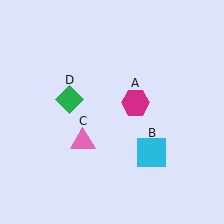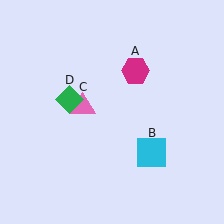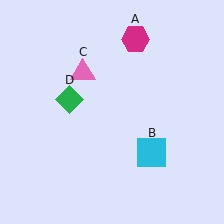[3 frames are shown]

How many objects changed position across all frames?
2 objects changed position: magenta hexagon (object A), pink triangle (object C).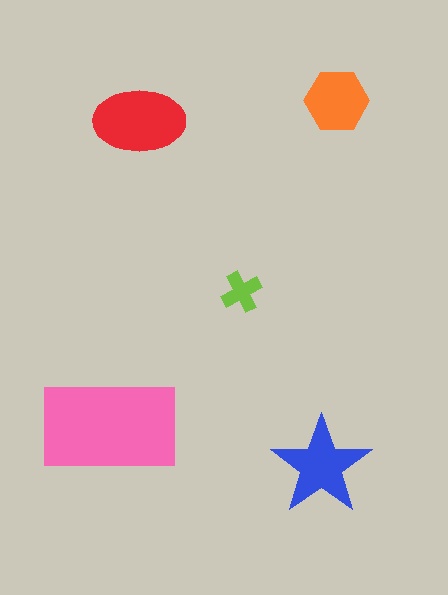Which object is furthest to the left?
The pink rectangle is leftmost.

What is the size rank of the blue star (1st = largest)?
3rd.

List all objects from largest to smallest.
The pink rectangle, the red ellipse, the blue star, the orange hexagon, the lime cross.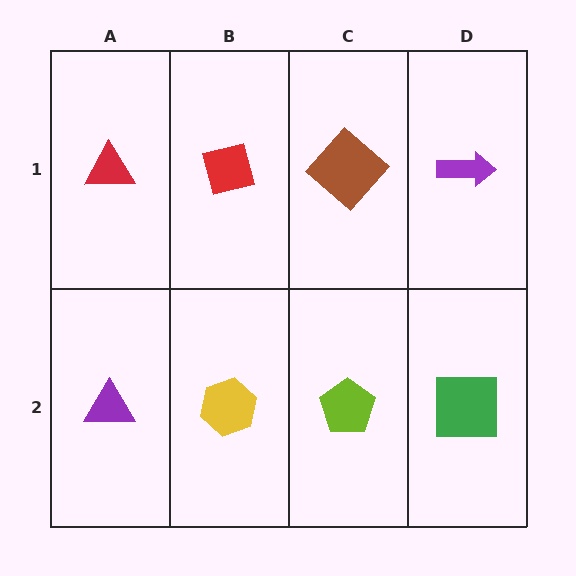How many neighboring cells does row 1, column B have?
3.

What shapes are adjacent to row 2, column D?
A purple arrow (row 1, column D), a lime pentagon (row 2, column C).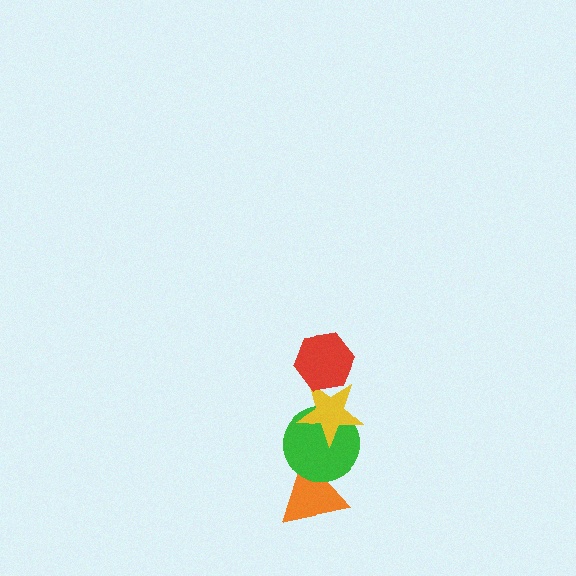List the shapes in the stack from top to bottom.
From top to bottom: the red hexagon, the yellow star, the green circle, the orange triangle.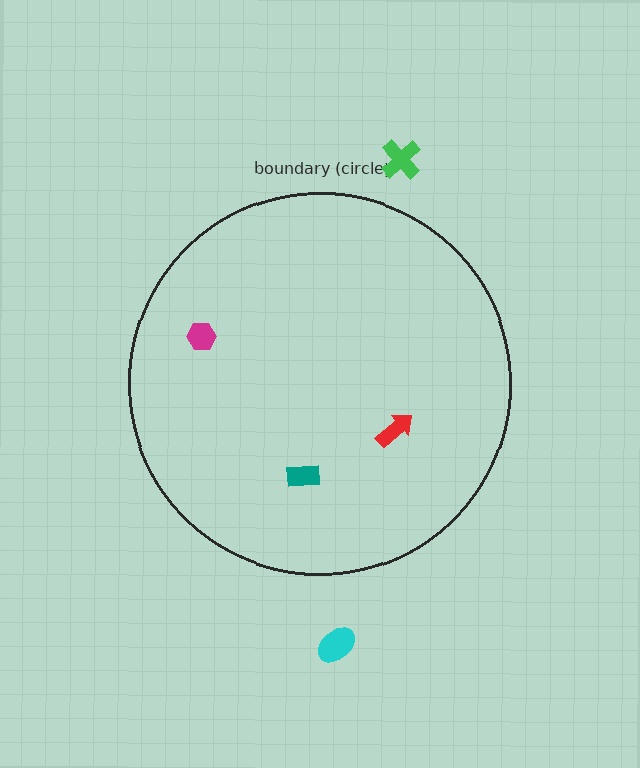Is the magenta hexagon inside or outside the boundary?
Inside.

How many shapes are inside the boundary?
3 inside, 2 outside.